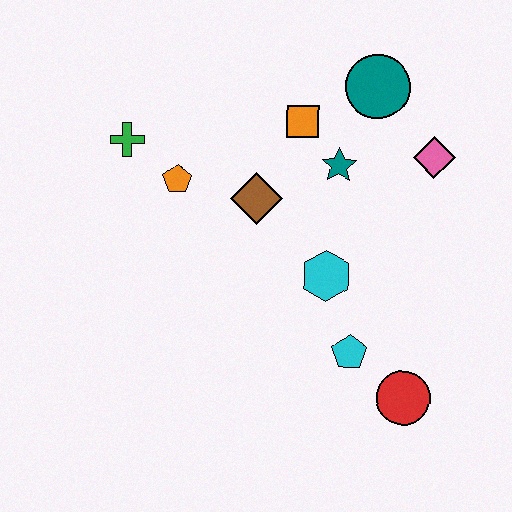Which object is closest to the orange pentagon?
The green cross is closest to the orange pentagon.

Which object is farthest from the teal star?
The red circle is farthest from the teal star.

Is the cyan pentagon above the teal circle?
No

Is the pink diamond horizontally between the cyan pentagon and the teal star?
No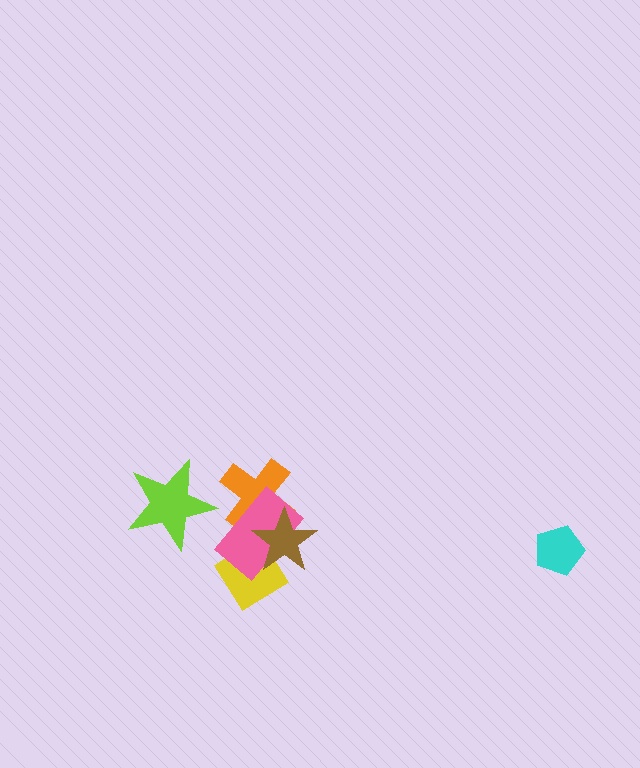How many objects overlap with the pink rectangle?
3 objects overlap with the pink rectangle.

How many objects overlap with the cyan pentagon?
0 objects overlap with the cyan pentagon.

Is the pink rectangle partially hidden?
Yes, it is partially covered by another shape.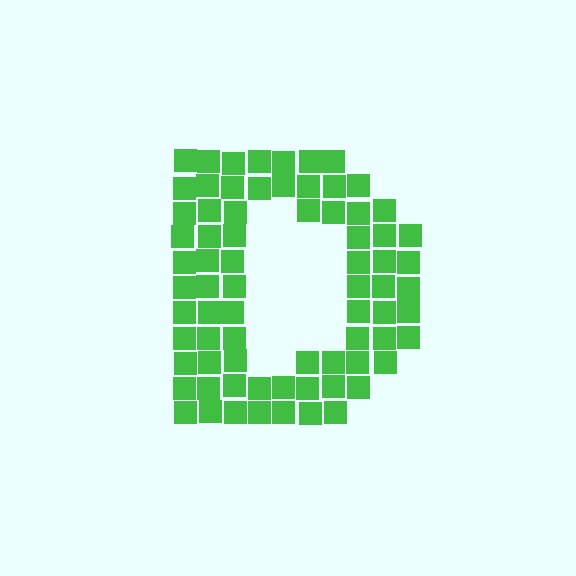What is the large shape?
The large shape is the letter D.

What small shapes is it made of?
It is made of small squares.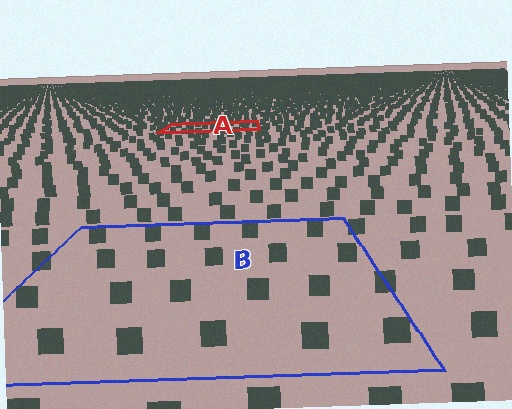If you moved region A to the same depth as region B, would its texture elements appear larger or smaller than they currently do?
They would appear larger. At a closer depth, the same texture elements are projected at a bigger on-screen size.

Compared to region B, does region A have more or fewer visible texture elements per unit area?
Region A has more texture elements per unit area — they are packed more densely because it is farther away.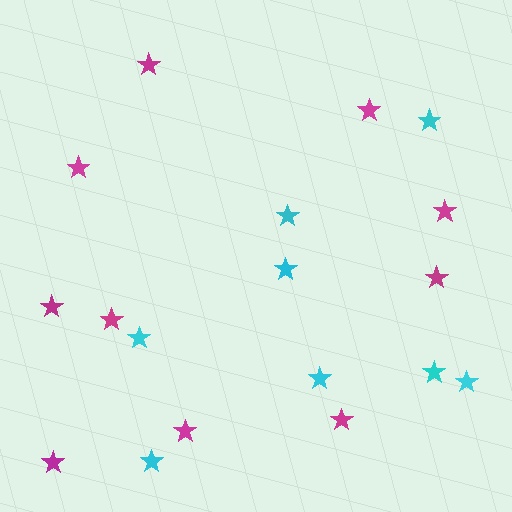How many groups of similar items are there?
There are 2 groups: one group of magenta stars (10) and one group of cyan stars (8).